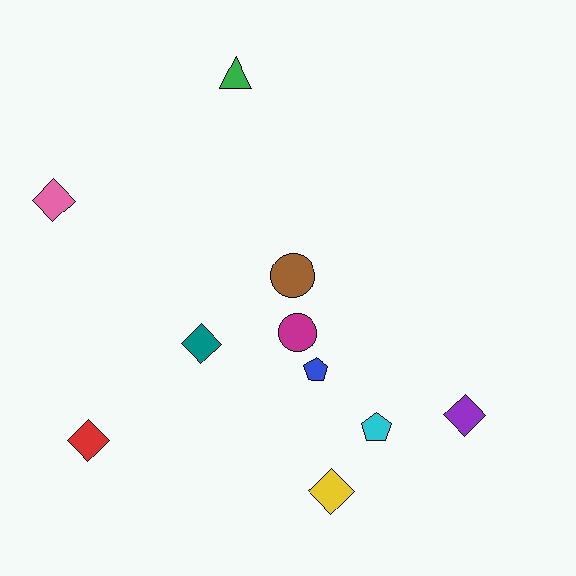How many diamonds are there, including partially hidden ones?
There are 5 diamonds.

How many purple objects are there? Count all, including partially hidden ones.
There is 1 purple object.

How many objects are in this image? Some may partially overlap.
There are 10 objects.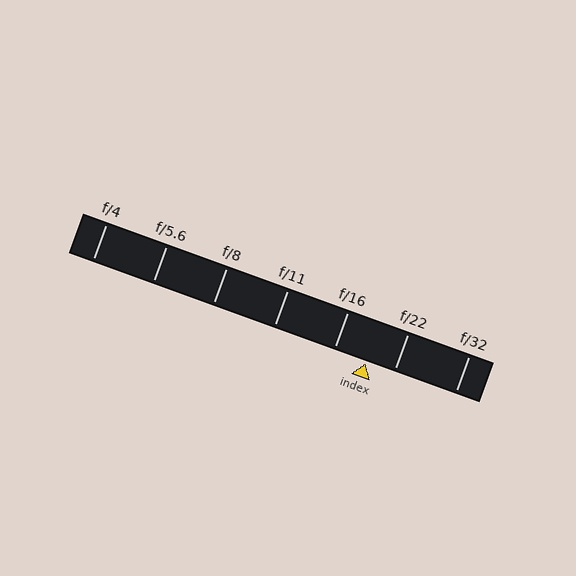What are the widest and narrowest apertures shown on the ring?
The widest aperture shown is f/4 and the narrowest is f/32.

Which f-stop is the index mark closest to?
The index mark is closest to f/22.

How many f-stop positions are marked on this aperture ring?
There are 7 f-stop positions marked.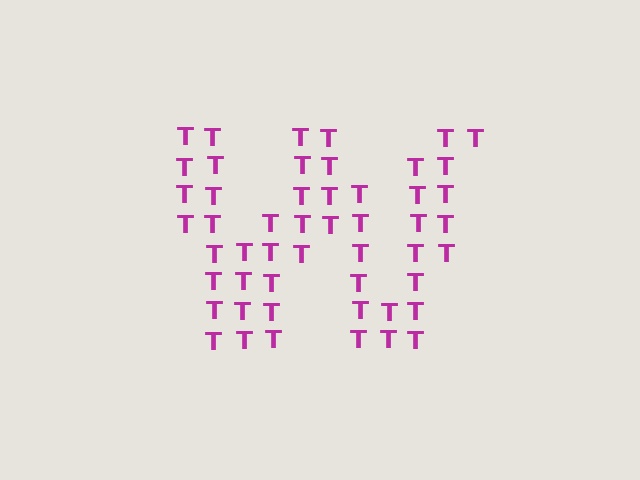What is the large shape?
The large shape is the letter W.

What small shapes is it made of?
It is made of small letter T's.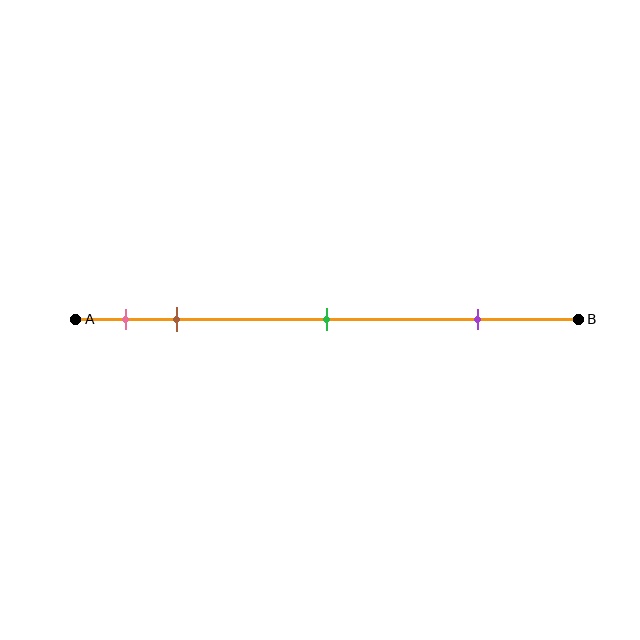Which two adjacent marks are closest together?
The pink and brown marks are the closest adjacent pair.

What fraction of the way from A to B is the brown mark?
The brown mark is approximately 20% (0.2) of the way from A to B.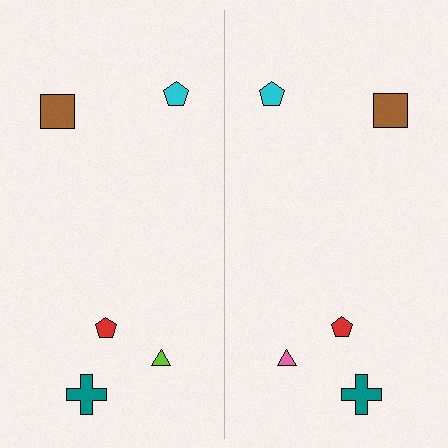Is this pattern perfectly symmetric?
No, the pattern is not perfectly symmetric. The pink triangle on the right side breaks the symmetry — its mirror counterpart is lime.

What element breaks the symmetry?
The pink triangle on the right side breaks the symmetry — its mirror counterpart is lime.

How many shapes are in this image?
There are 10 shapes in this image.